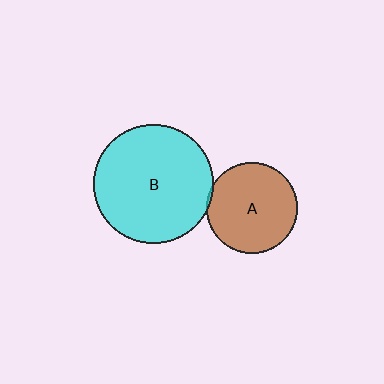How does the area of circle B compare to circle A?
Approximately 1.7 times.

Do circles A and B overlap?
Yes.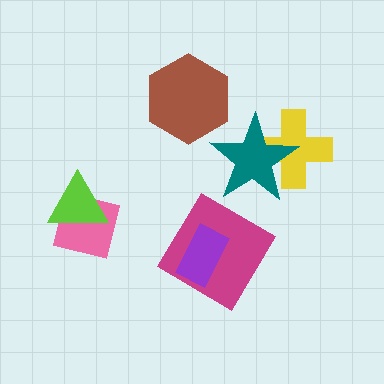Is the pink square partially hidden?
Yes, it is partially covered by another shape.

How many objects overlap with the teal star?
1 object overlaps with the teal star.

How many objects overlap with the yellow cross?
1 object overlaps with the yellow cross.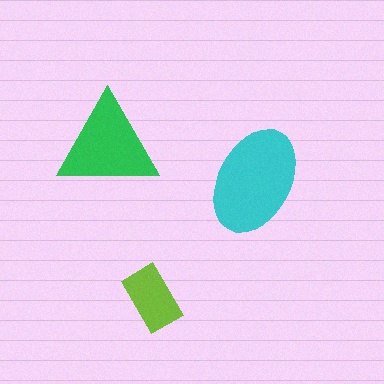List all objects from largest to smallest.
The cyan ellipse, the green triangle, the lime rectangle.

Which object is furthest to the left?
The green triangle is leftmost.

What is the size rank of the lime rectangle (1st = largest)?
3rd.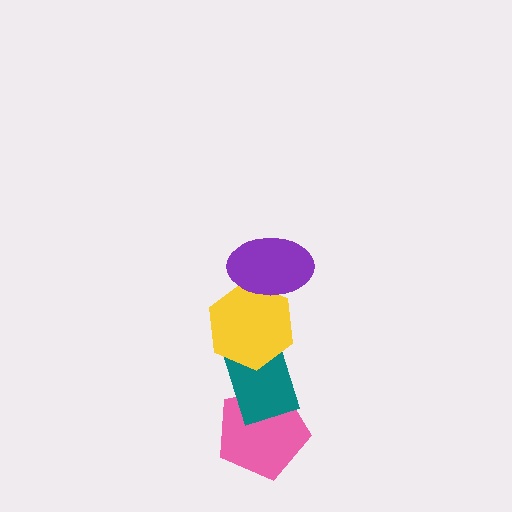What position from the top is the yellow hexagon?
The yellow hexagon is 2nd from the top.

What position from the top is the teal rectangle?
The teal rectangle is 3rd from the top.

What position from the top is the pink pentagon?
The pink pentagon is 4th from the top.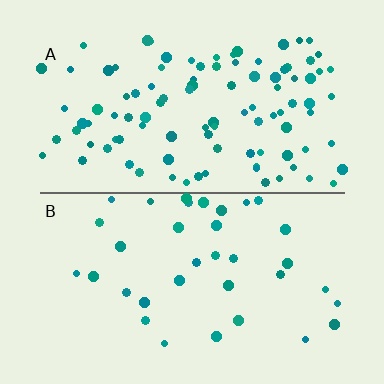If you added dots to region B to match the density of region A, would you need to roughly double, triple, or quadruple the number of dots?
Approximately triple.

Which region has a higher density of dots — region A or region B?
A (the top).